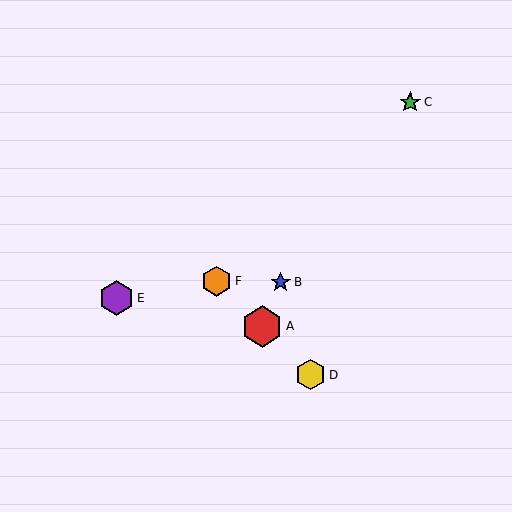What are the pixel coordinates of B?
Object B is at (281, 282).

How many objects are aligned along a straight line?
3 objects (A, D, F) are aligned along a straight line.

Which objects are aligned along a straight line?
Objects A, D, F are aligned along a straight line.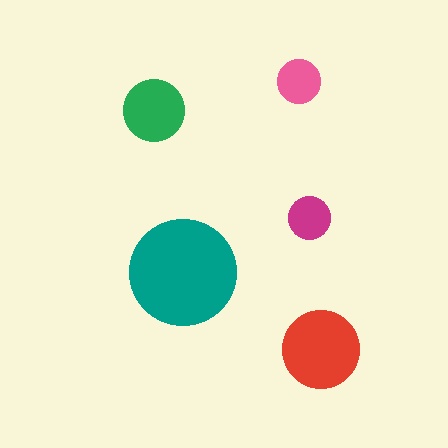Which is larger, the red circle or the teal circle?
The teal one.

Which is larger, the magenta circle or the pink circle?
The pink one.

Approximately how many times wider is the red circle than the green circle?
About 1.5 times wider.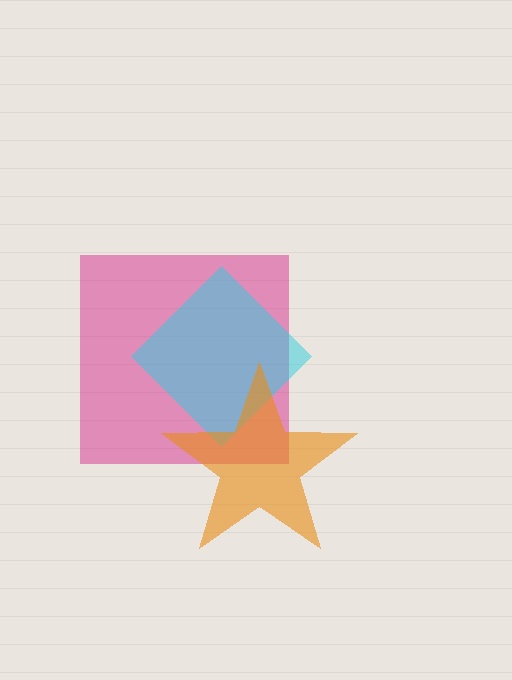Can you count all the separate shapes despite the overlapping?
Yes, there are 3 separate shapes.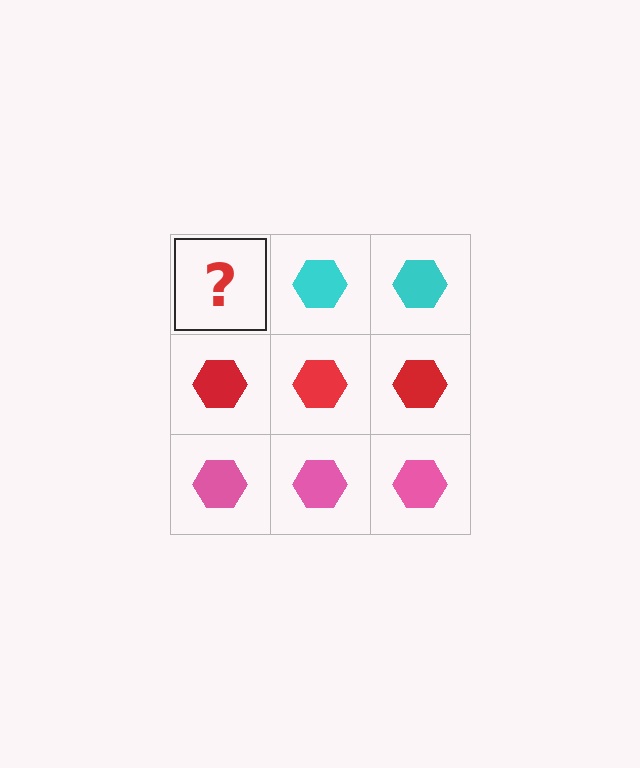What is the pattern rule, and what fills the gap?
The rule is that each row has a consistent color. The gap should be filled with a cyan hexagon.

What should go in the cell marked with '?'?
The missing cell should contain a cyan hexagon.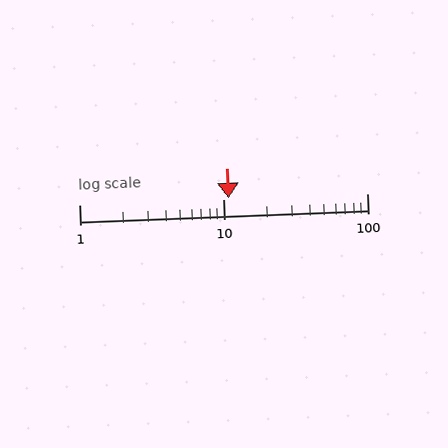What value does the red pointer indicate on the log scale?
The pointer indicates approximately 11.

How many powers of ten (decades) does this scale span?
The scale spans 2 decades, from 1 to 100.